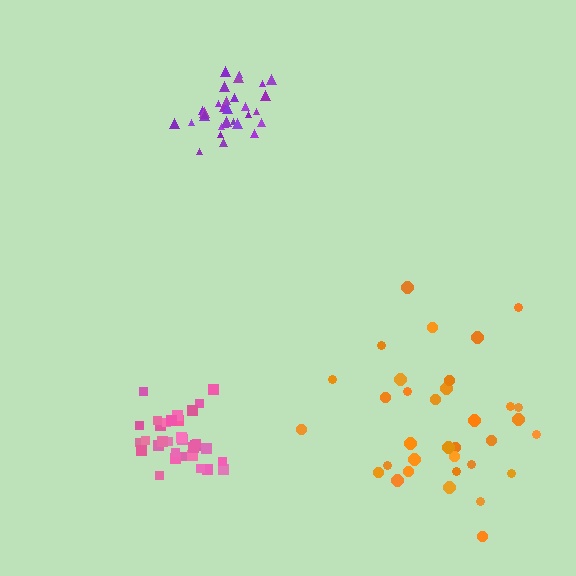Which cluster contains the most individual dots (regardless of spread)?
Orange (34).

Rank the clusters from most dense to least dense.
pink, purple, orange.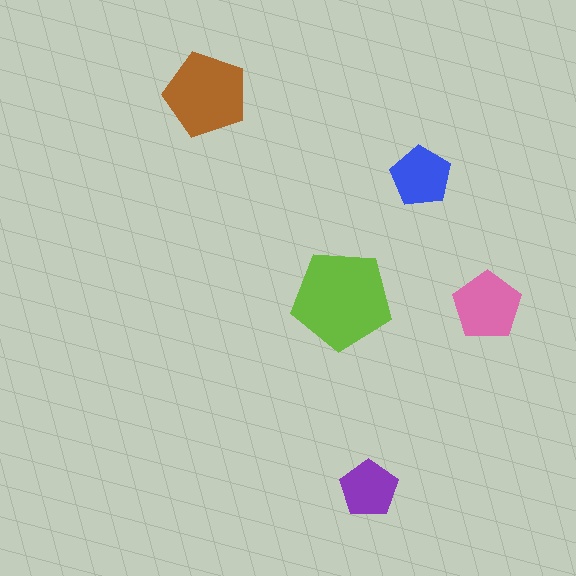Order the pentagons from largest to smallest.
the lime one, the brown one, the pink one, the blue one, the purple one.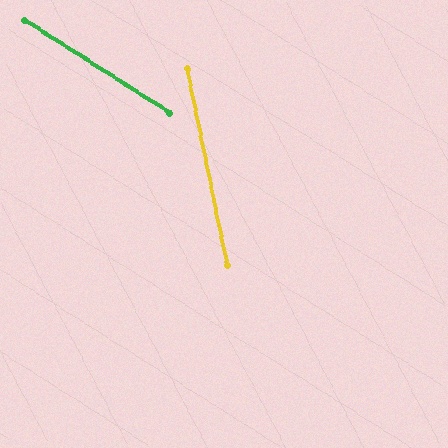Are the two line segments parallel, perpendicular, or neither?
Neither parallel nor perpendicular — they differ by about 46°.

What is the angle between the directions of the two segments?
Approximately 46 degrees.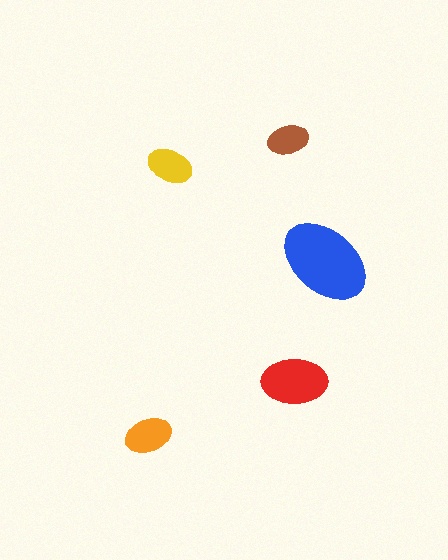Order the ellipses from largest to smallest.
the blue one, the red one, the orange one, the yellow one, the brown one.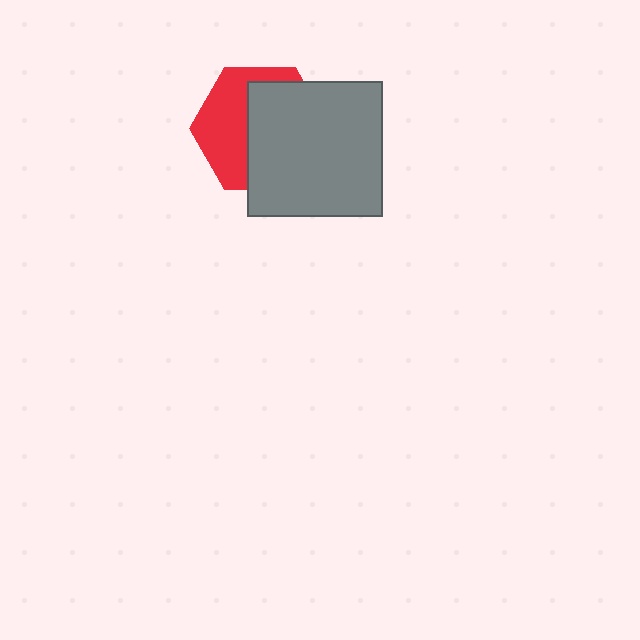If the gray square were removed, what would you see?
You would see the complete red hexagon.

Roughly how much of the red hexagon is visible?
A small part of it is visible (roughly 44%).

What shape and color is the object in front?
The object in front is a gray square.